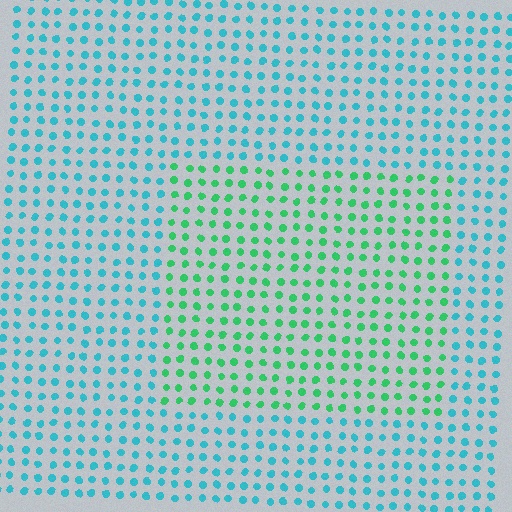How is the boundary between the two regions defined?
The boundary is defined purely by a slight shift in hue (about 45 degrees). Spacing, size, and orientation are identical on both sides.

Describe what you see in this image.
The image is filled with small cyan elements in a uniform arrangement. A rectangle-shaped region is visible where the elements are tinted to a slightly different hue, forming a subtle color boundary.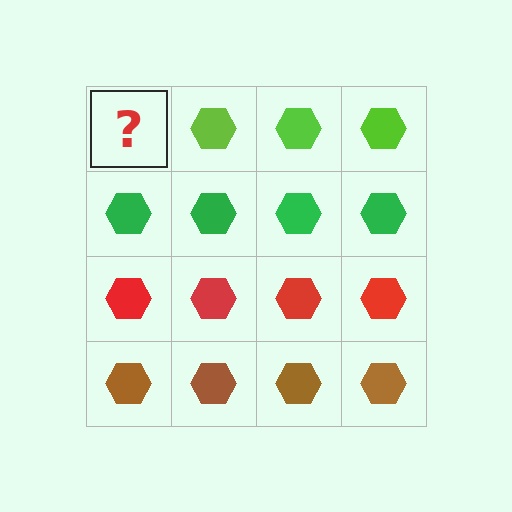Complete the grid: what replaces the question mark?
The question mark should be replaced with a lime hexagon.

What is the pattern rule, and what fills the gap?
The rule is that each row has a consistent color. The gap should be filled with a lime hexagon.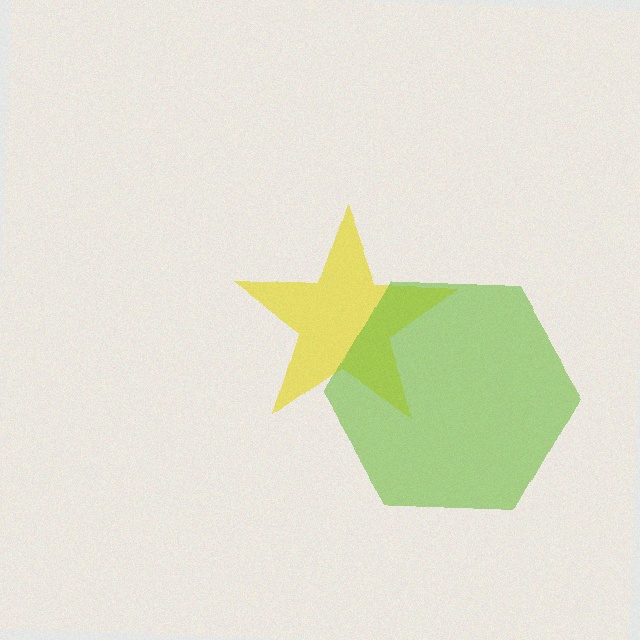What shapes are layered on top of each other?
The layered shapes are: a yellow star, a lime hexagon.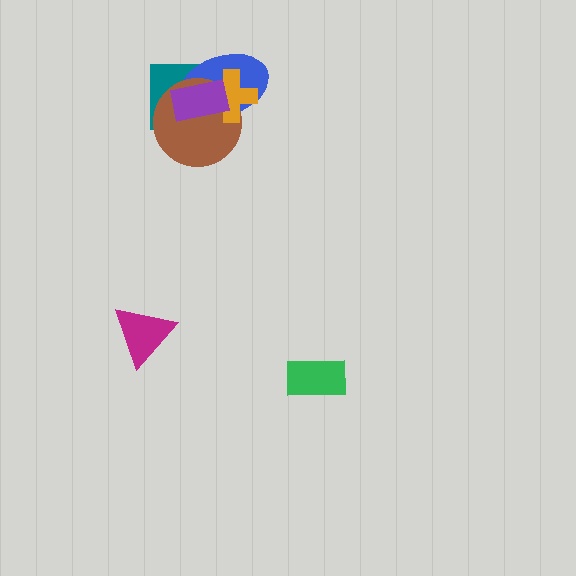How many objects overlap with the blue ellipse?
4 objects overlap with the blue ellipse.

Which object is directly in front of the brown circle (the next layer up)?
The orange cross is directly in front of the brown circle.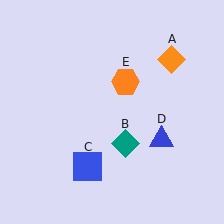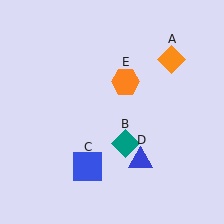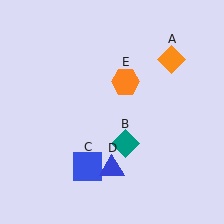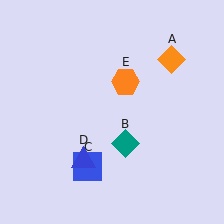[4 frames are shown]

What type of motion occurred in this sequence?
The blue triangle (object D) rotated clockwise around the center of the scene.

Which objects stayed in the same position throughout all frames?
Orange diamond (object A) and teal diamond (object B) and blue square (object C) and orange hexagon (object E) remained stationary.